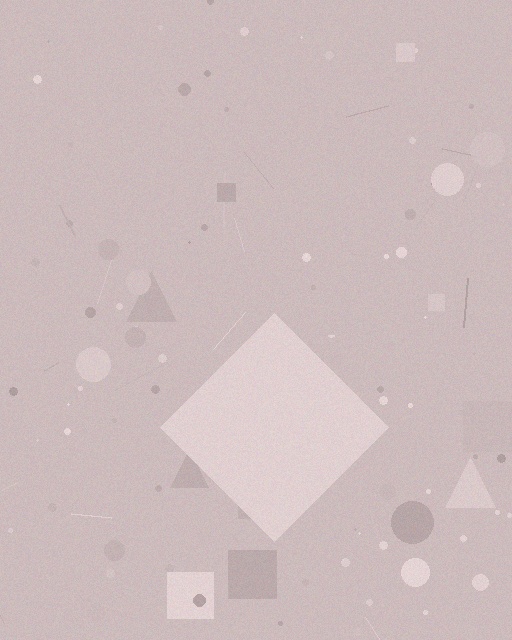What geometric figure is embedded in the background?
A diamond is embedded in the background.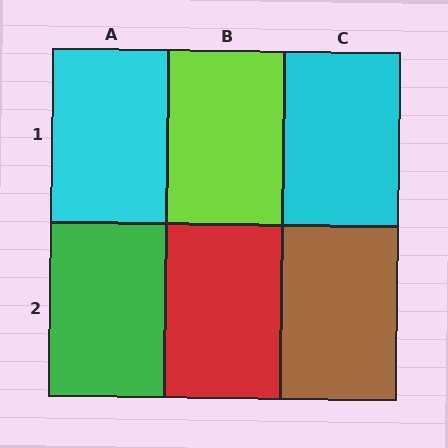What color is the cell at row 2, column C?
Brown.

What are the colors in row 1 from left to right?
Cyan, lime, cyan.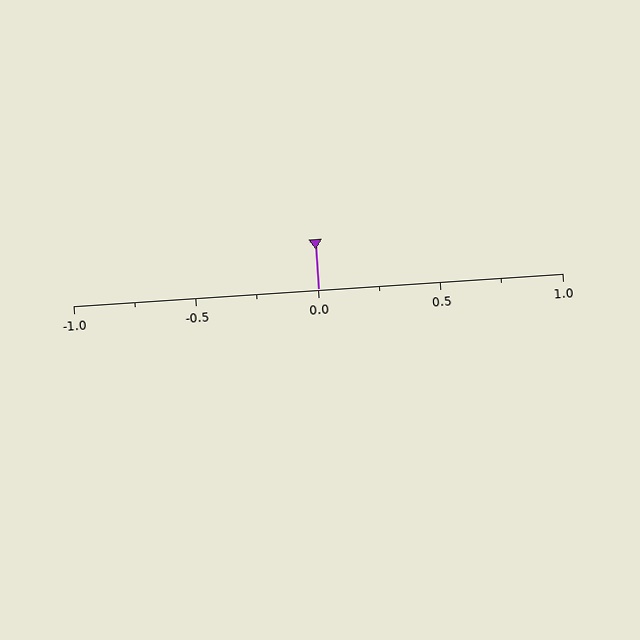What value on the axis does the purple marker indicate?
The marker indicates approximately 0.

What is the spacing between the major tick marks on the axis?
The major ticks are spaced 0.5 apart.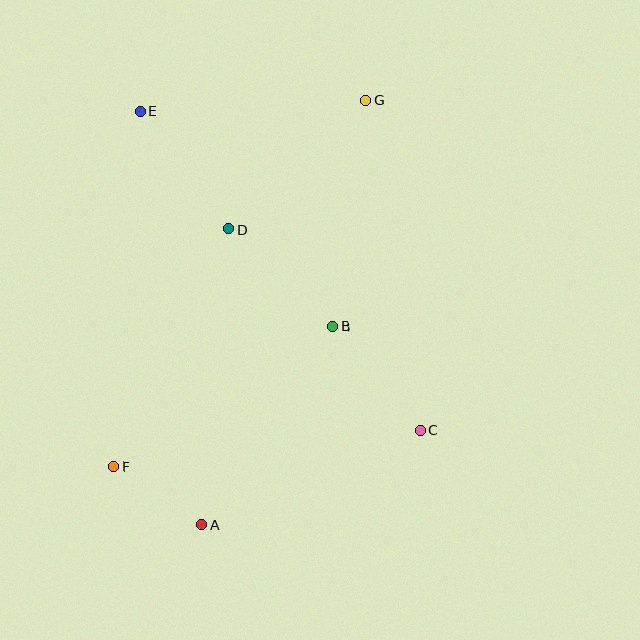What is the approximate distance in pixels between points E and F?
The distance between E and F is approximately 357 pixels.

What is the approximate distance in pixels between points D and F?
The distance between D and F is approximately 263 pixels.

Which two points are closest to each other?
Points A and F are closest to each other.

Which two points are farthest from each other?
Points A and G are farthest from each other.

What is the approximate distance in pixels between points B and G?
The distance between B and G is approximately 229 pixels.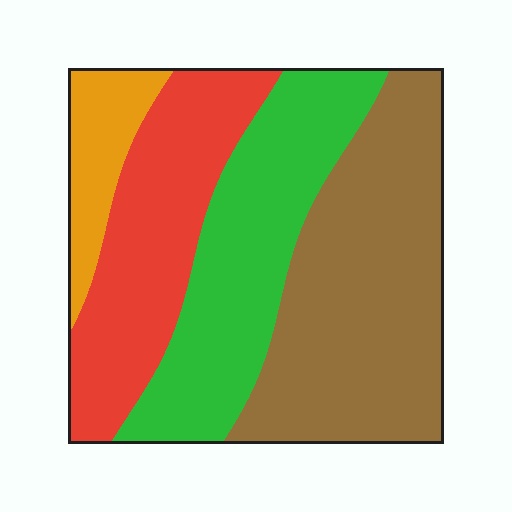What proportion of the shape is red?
Red covers roughly 25% of the shape.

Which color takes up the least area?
Orange, at roughly 10%.